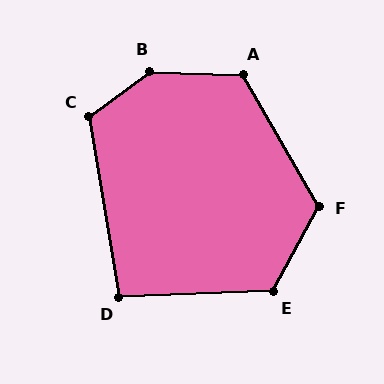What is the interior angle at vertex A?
Approximately 122 degrees (obtuse).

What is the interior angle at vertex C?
Approximately 117 degrees (obtuse).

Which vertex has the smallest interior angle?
D, at approximately 97 degrees.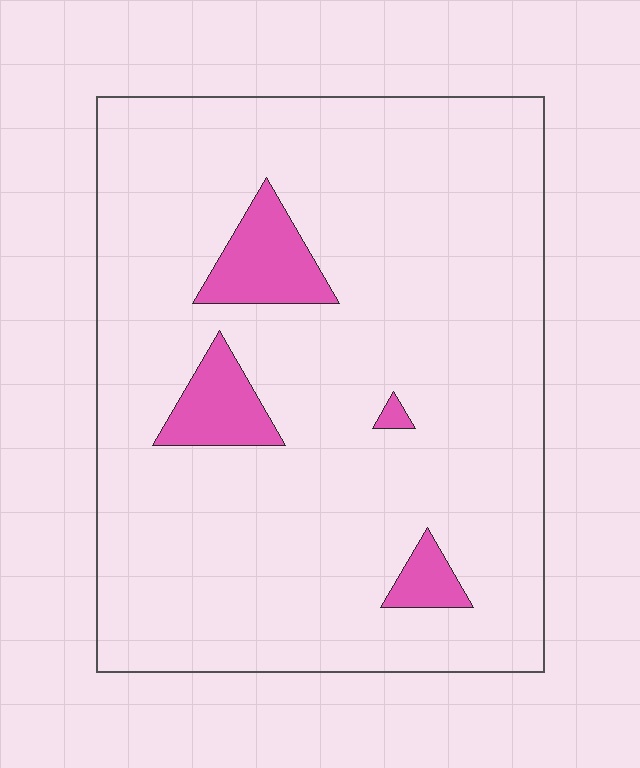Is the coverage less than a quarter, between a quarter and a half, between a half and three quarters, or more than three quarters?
Less than a quarter.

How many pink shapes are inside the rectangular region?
4.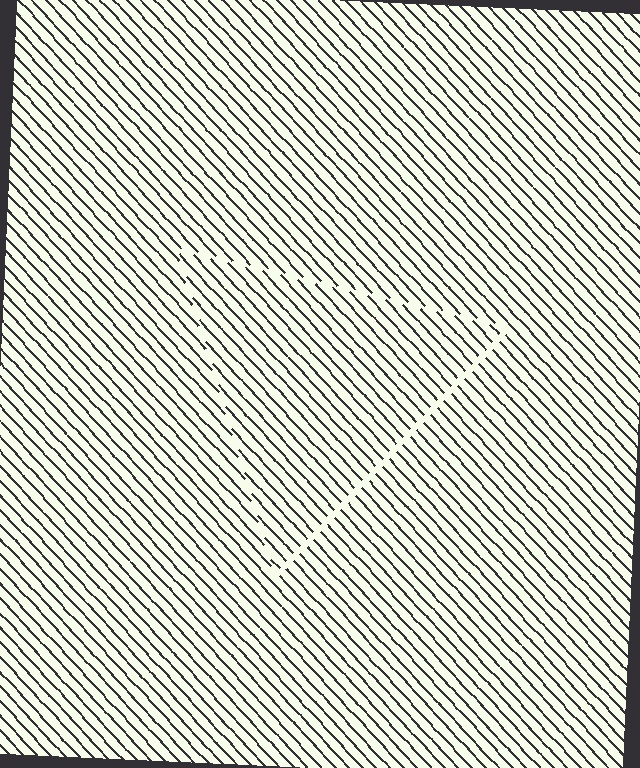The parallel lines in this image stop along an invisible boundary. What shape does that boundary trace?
An illusory triangle. The interior of the shape contains the same grating, shifted by half a period — the contour is defined by the phase discontinuity where line-ends from the inner and outer gratings abut.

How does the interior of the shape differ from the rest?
The interior of the shape contains the same grating, shifted by half a period — the contour is defined by the phase discontinuity where line-ends from the inner and outer gratings abut.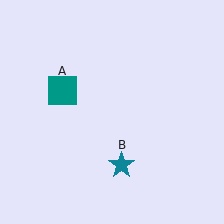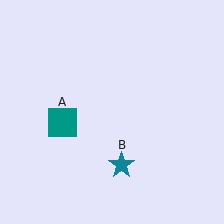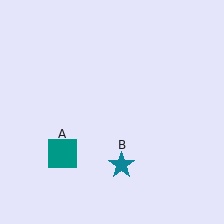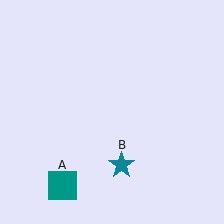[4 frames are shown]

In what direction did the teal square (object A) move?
The teal square (object A) moved down.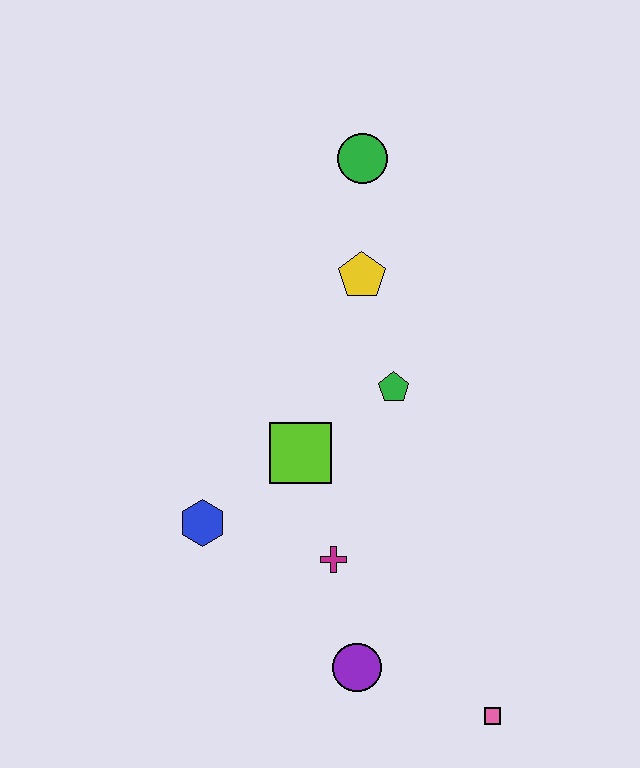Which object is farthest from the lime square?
The pink square is farthest from the lime square.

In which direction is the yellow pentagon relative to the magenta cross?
The yellow pentagon is above the magenta cross.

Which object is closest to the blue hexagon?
The lime square is closest to the blue hexagon.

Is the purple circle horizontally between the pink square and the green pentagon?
No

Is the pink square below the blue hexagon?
Yes